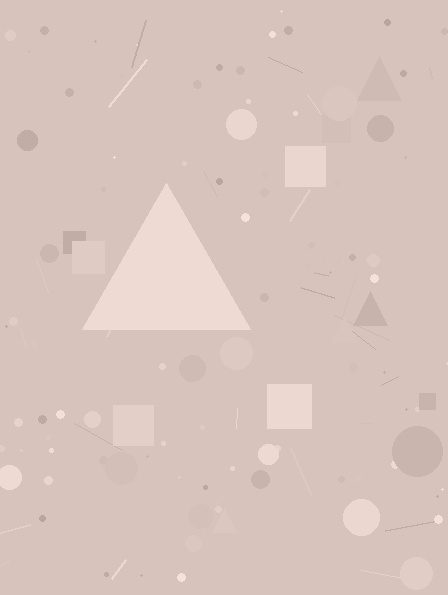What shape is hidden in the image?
A triangle is hidden in the image.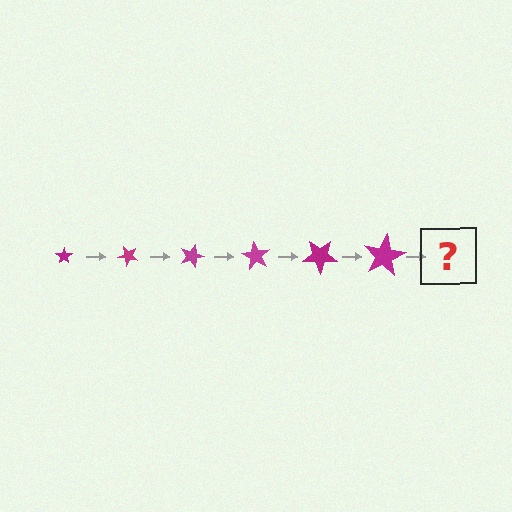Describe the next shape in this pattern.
It should be a star, larger than the previous one and rotated 270 degrees from the start.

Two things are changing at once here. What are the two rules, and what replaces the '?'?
The two rules are that the star grows larger each step and it rotates 45 degrees each step. The '?' should be a star, larger than the previous one and rotated 270 degrees from the start.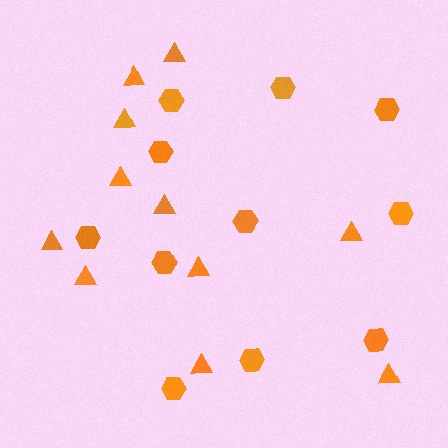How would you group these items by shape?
There are 2 groups: one group of triangles (11) and one group of hexagons (11).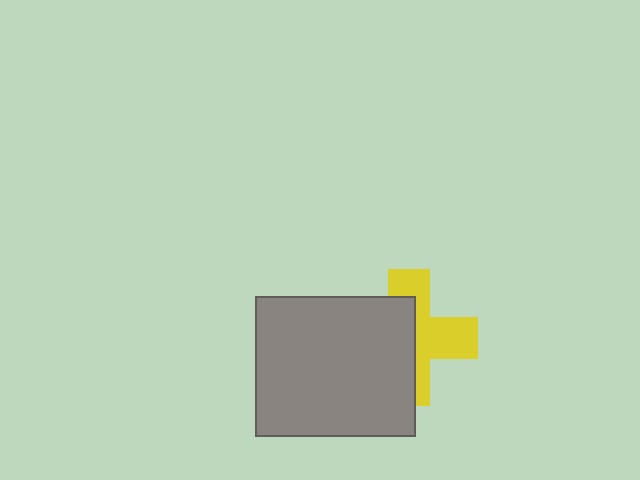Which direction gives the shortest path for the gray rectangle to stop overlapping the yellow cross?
Moving left gives the shortest separation.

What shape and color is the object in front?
The object in front is a gray rectangle.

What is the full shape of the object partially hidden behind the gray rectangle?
The partially hidden object is a yellow cross.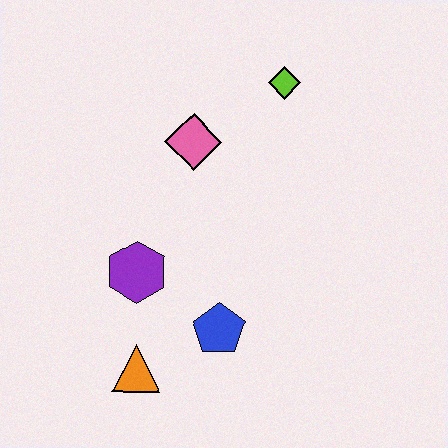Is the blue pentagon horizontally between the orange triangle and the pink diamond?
No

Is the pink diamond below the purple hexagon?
No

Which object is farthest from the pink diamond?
The orange triangle is farthest from the pink diamond.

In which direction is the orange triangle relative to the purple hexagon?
The orange triangle is below the purple hexagon.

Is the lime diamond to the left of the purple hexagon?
No